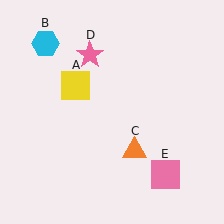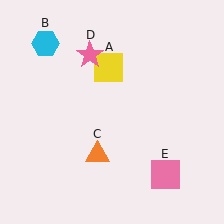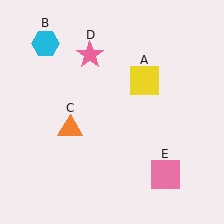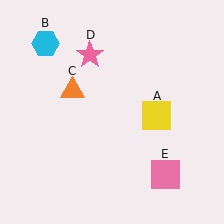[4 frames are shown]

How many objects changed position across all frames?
2 objects changed position: yellow square (object A), orange triangle (object C).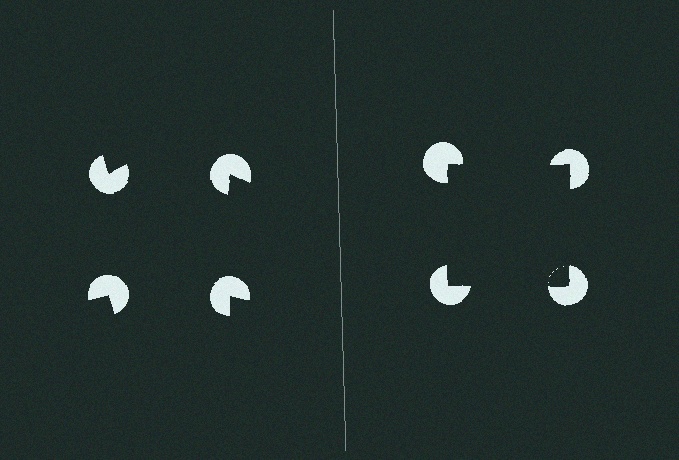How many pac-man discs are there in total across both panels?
8 — 4 on each side.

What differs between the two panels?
The pac-man discs are positioned identically on both sides; only the wedge orientations differ. On the right they align to a square; on the left they are misaligned.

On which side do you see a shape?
An illusory square appears on the right side. On the left side the wedge cuts are rotated, so no coherent shape forms.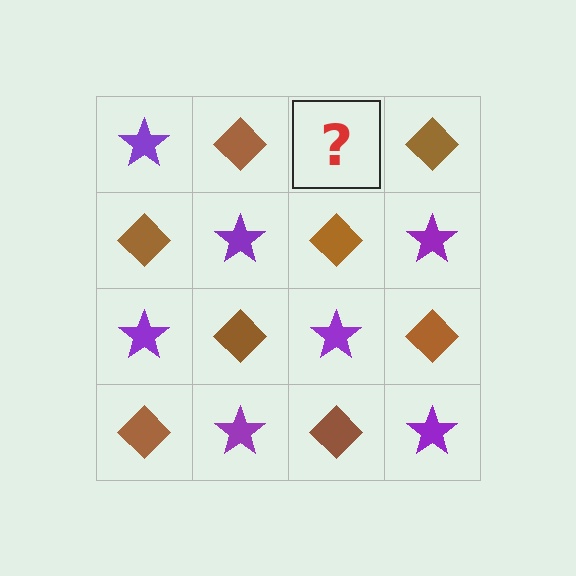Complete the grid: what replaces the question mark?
The question mark should be replaced with a purple star.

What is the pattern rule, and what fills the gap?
The rule is that it alternates purple star and brown diamond in a checkerboard pattern. The gap should be filled with a purple star.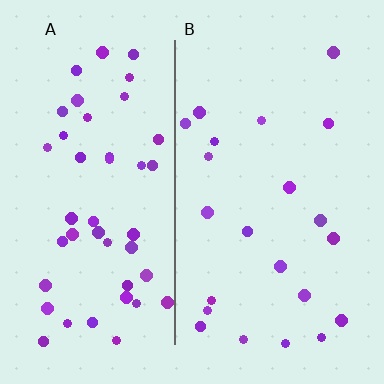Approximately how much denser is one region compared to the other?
Approximately 2.1× — region A over region B.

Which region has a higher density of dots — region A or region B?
A (the left).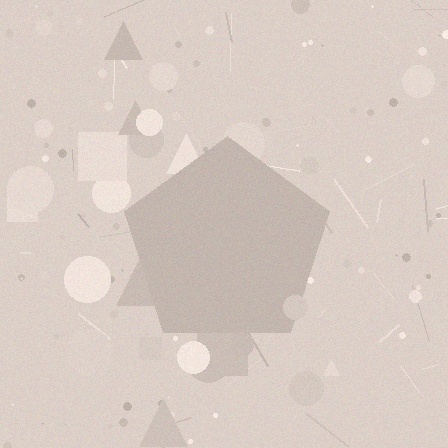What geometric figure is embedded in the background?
A pentagon is embedded in the background.